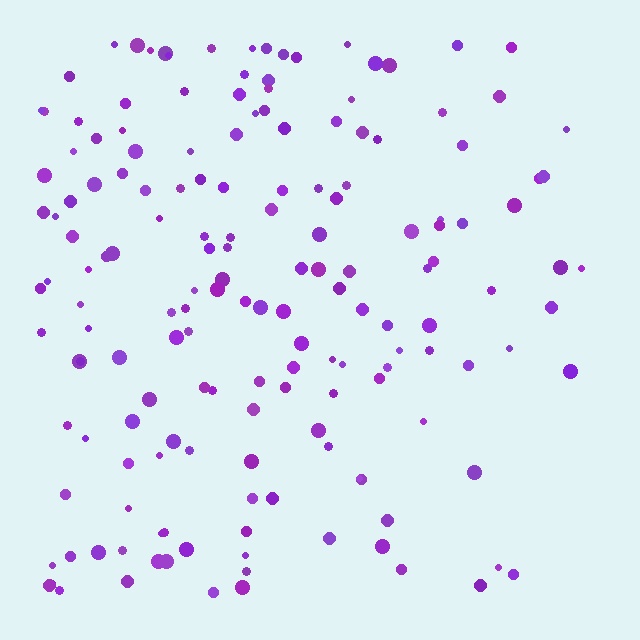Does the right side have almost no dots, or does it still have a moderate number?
Still a moderate number, just noticeably fewer than the left.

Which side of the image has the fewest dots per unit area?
The right.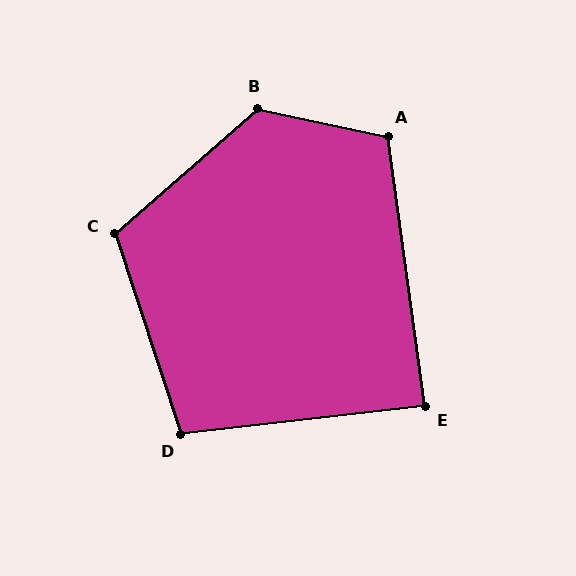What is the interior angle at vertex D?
Approximately 102 degrees (obtuse).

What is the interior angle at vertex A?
Approximately 110 degrees (obtuse).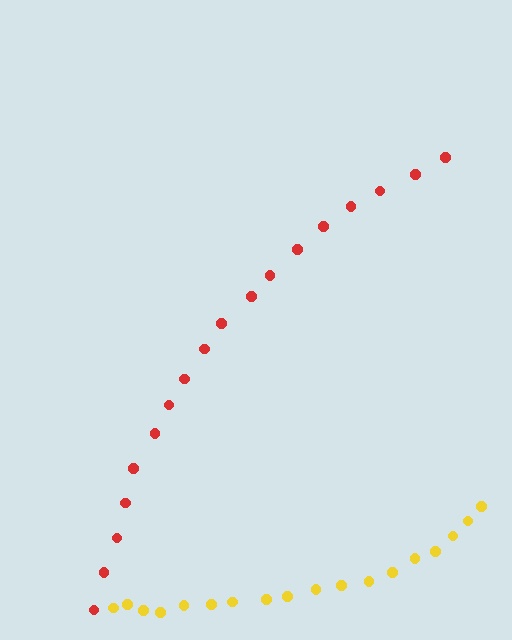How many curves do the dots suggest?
There are 2 distinct paths.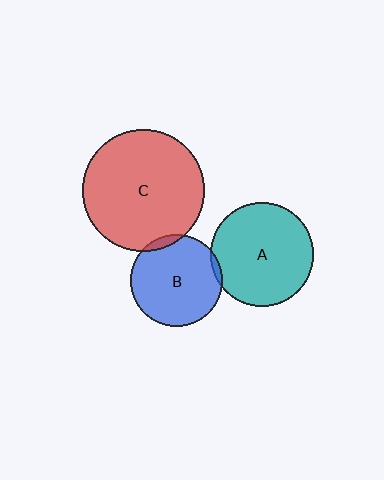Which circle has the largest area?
Circle C (red).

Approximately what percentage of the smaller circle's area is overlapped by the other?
Approximately 5%.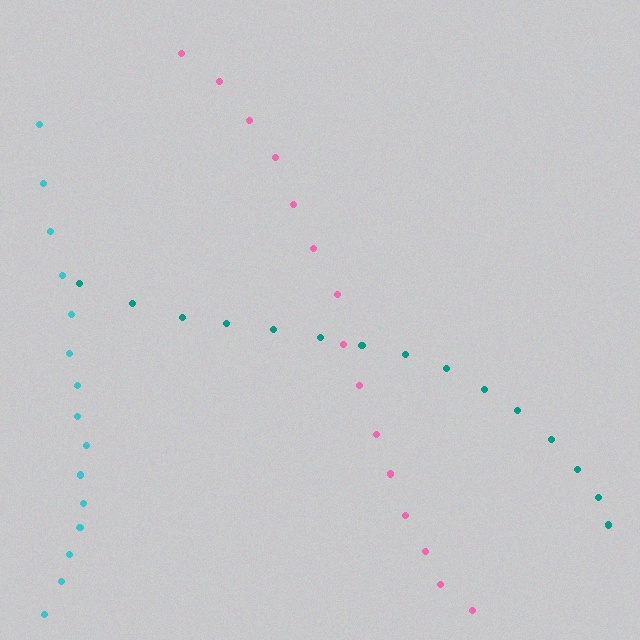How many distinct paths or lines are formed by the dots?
There are 3 distinct paths.